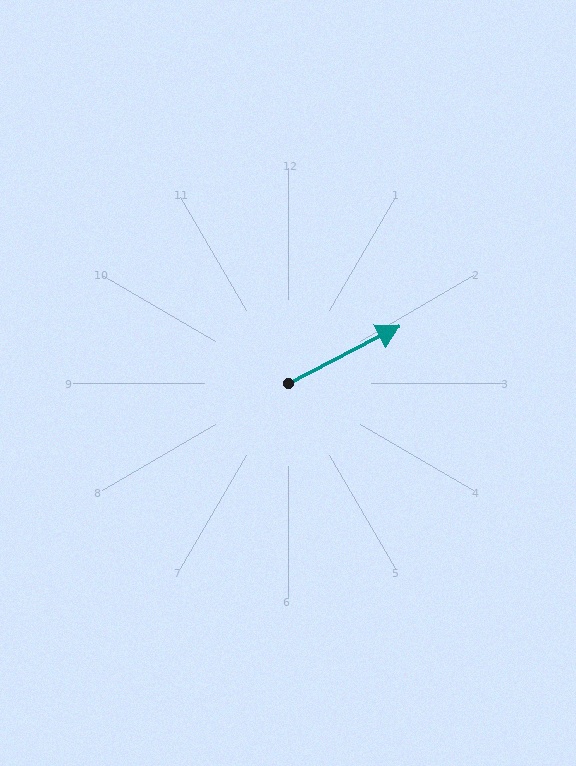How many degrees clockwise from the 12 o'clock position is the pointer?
Approximately 63 degrees.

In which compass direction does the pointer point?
Northeast.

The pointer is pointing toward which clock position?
Roughly 2 o'clock.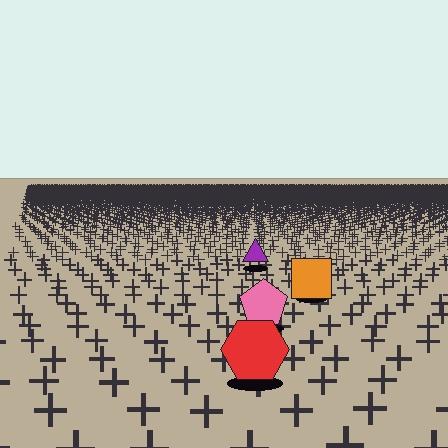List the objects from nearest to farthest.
From nearest to farthest: the red hexagon, the pink pentagon, the orange square, the purple triangle.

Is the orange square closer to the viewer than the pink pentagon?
No. The pink pentagon is closer — you can tell from the texture gradient: the ground texture is coarser near it.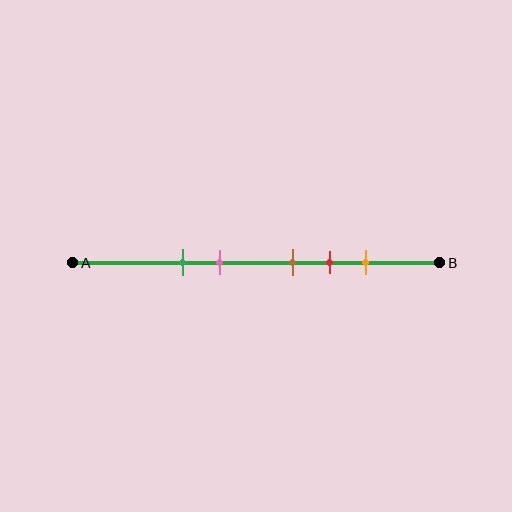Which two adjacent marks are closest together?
The brown and red marks are the closest adjacent pair.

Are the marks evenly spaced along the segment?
No, the marks are not evenly spaced.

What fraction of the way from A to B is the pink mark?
The pink mark is approximately 40% (0.4) of the way from A to B.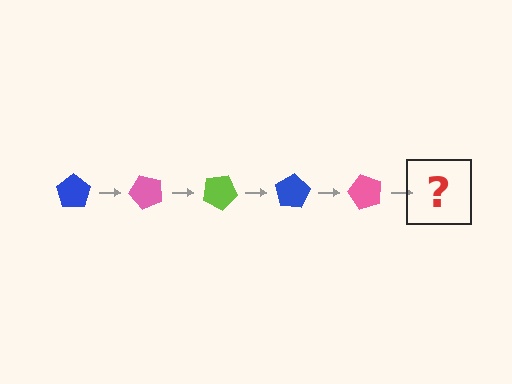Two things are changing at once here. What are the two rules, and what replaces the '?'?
The two rules are that it rotates 50 degrees each step and the color cycles through blue, pink, and lime. The '?' should be a lime pentagon, rotated 250 degrees from the start.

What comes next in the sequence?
The next element should be a lime pentagon, rotated 250 degrees from the start.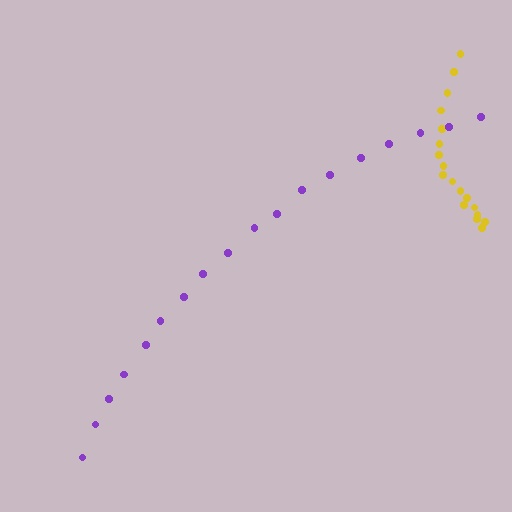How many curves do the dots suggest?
There are 2 distinct paths.